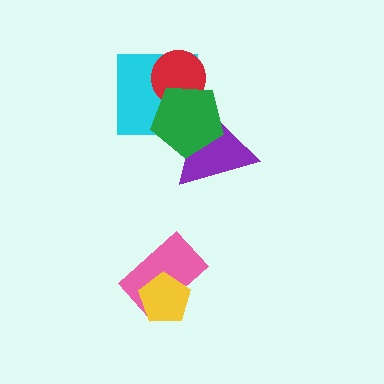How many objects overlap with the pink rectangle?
1 object overlaps with the pink rectangle.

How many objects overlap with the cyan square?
3 objects overlap with the cyan square.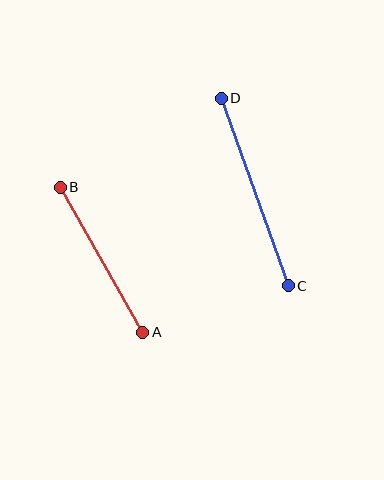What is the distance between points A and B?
The distance is approximately 167 pixels.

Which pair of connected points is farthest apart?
Points C and D are farthest apart.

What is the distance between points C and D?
The distance is approximately 199 pixels.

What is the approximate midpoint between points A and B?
The midpoint is at approximately (102, 260) pixels.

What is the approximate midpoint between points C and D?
The midpoint is at approximately (255, 192) pixels.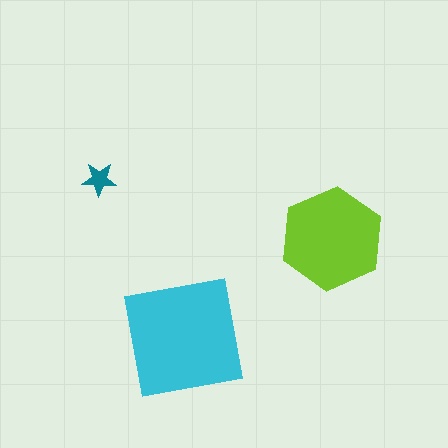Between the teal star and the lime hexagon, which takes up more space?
The lime hexagon.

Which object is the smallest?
The teal star.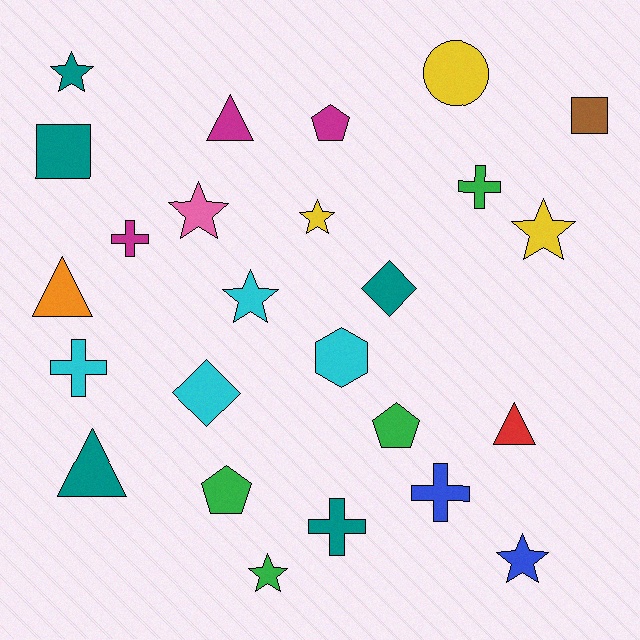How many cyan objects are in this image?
There are 4 cyan objects.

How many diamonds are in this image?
There are 2 diamonds.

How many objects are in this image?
There are 25 objects.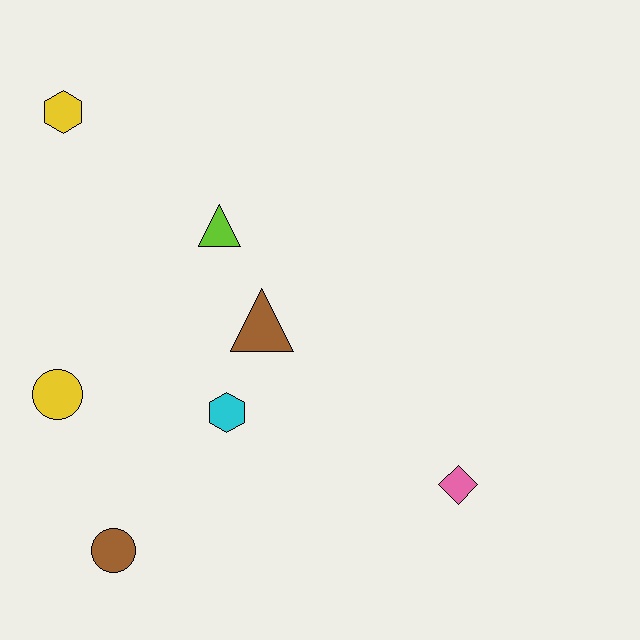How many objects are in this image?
There are 7 objects.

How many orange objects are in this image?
There are no orange objects.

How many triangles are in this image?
There are 2 triangles.